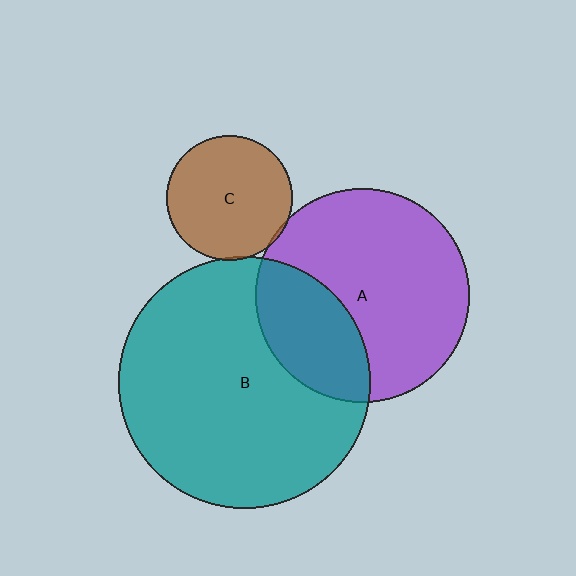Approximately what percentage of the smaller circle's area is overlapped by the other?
Approximately 30%.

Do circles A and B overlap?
Yes.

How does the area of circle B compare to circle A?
Approximately 1.4 times.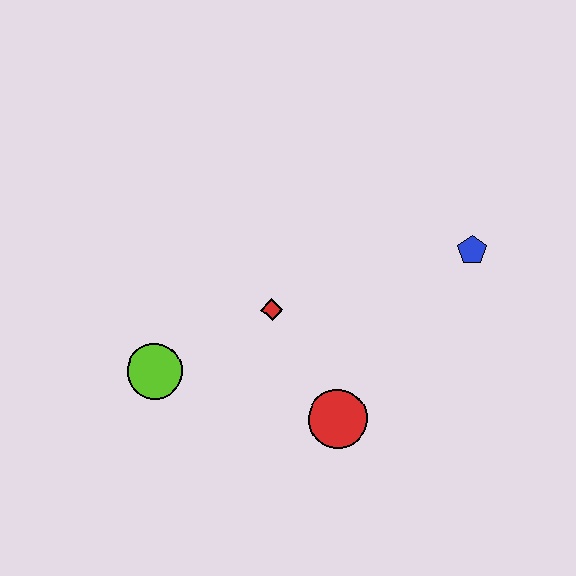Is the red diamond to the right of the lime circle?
Yes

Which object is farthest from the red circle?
The blue pentagon is farthest from the red circle.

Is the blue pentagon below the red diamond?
No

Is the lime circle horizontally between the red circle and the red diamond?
No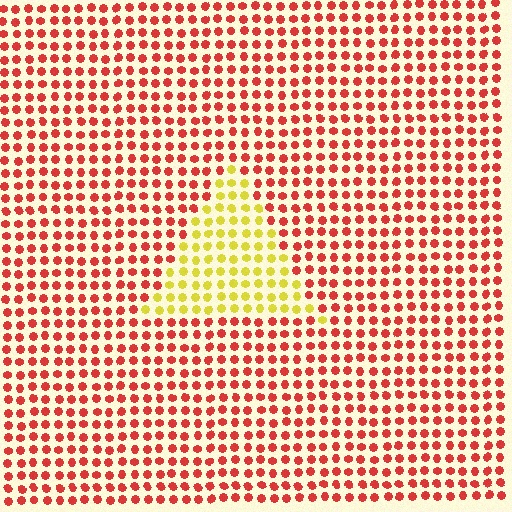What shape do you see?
I see a triangle.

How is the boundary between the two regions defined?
The boundary is defined purely by a slight shift in hue (about 60 degrees). Spacing, size, and orientation are identical on both sides.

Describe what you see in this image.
The image is filled with small red elements in a uniform arrangement. A triangle-shaped region is visible where the elements are tinted to a slightly different hue, forming a subtle color boundary.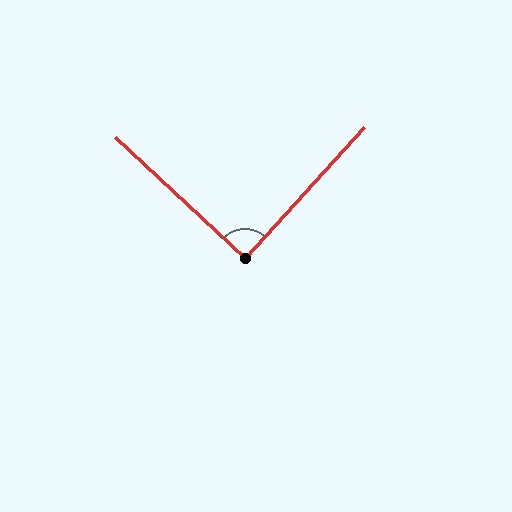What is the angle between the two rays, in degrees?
Approximately 89 degrees.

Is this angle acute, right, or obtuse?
It is approximately a right angle.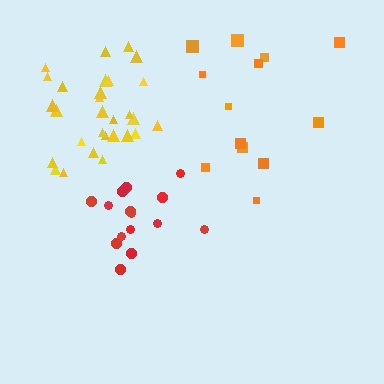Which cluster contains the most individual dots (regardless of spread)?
Yellow (30).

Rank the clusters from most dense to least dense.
yellow, red, orange.